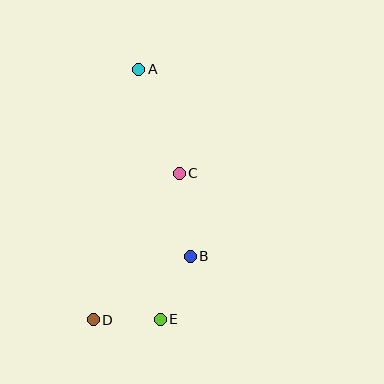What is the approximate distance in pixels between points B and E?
The distance between B and E is approximately 70 pixels.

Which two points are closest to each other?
Points D and E are closest to each other.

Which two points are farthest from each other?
Points A and D are farthest from each other.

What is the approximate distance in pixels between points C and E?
The distance between C and E is approximately 147 pixels.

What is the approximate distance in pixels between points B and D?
The distance between B and D is approximately 116 pixels.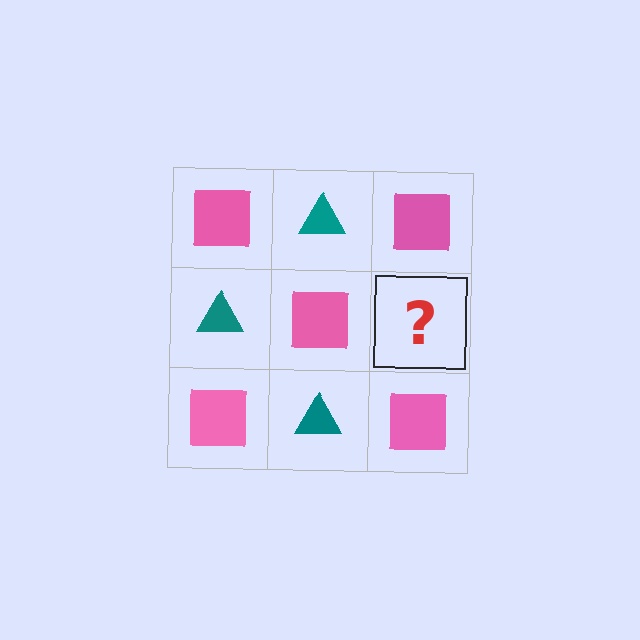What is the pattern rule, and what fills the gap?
The rule is that it alternates pink square and teal triangle in a checkerboard pattern. The gap should be filled with a teal triangle.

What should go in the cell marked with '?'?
The missing cell should contain a teal triangle.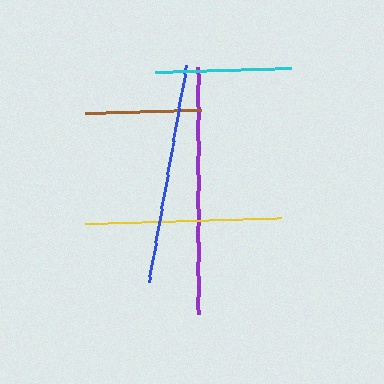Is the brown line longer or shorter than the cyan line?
The cyan line is longer than the brown line.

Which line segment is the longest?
The purple line is the longest at approximately 246 pixels.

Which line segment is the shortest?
The brown line is the shortest at approximately 116 pixels.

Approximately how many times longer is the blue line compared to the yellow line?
The blue line is approximately 1.1 times the length of the yellow line.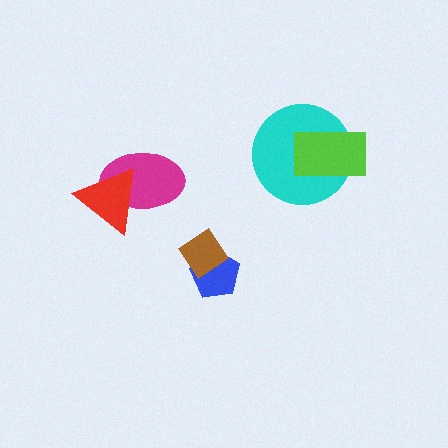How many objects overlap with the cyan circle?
1 object overlaps with the cyan circle.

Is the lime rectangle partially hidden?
No, no other shape covers it.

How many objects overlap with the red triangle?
1 object overlaps with the red triangle.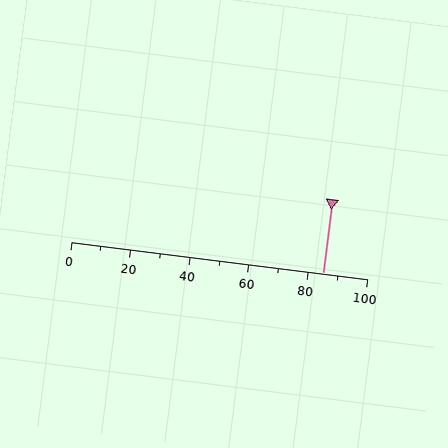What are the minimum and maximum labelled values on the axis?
The axis runs from 0 to 100.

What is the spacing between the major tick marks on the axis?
The major ticks are spaced 20 apart.